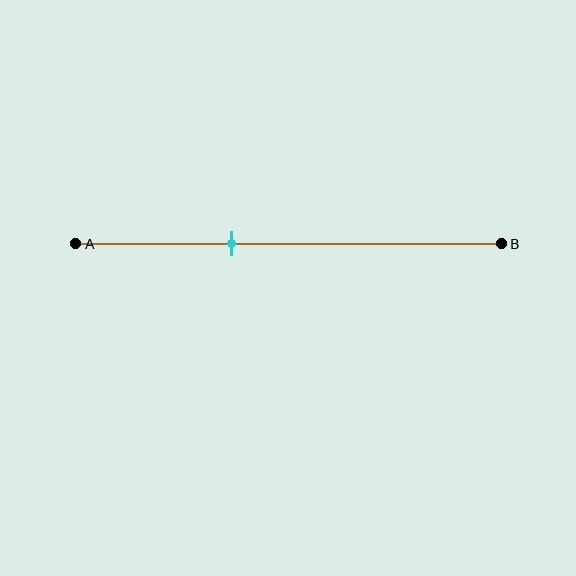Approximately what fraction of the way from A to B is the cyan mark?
The cyan mark is approximately 35% of the way from A to B.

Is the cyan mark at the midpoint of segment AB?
No, the mark is at about 35% from A, not at the 50% midpoint.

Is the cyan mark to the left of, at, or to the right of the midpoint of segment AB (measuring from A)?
The cyan mark is to the left of the midpoint of segment AB.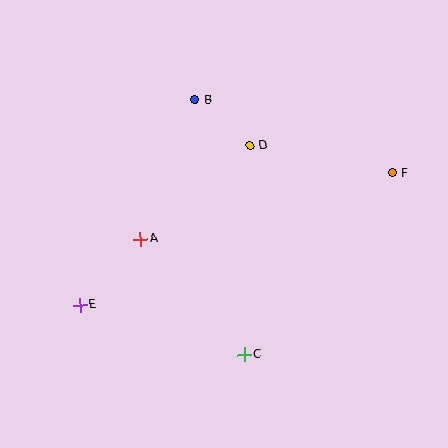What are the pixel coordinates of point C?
Point C is at (244, 355).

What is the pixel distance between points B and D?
The distance between B and D is 71 pixels.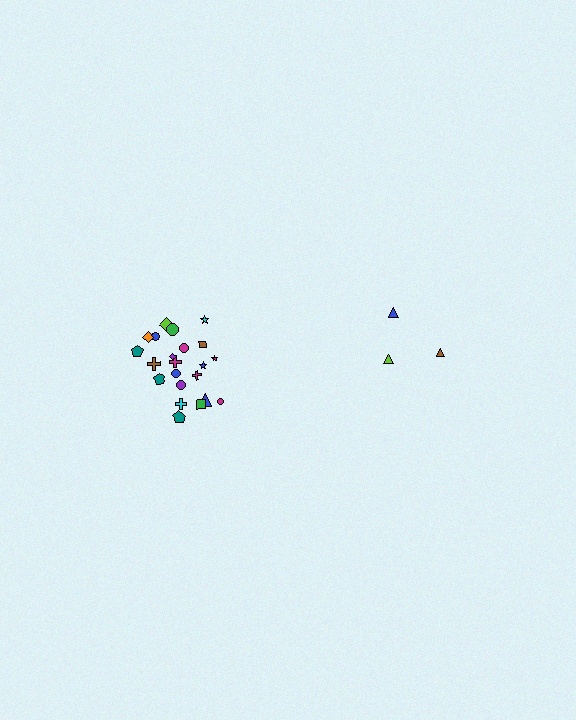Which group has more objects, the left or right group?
The left group.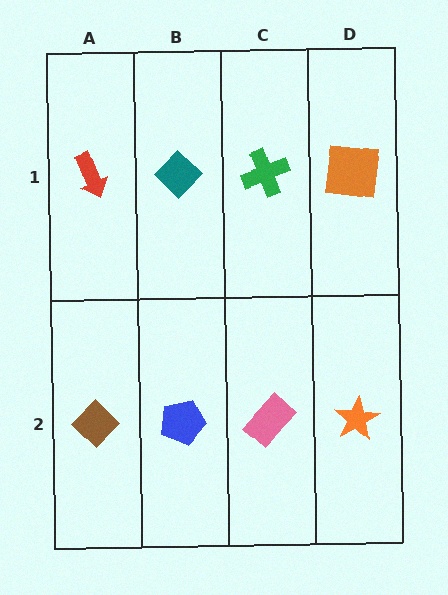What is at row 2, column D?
An orange star.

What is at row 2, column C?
A pink rectangle.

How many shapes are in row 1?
4 shapes.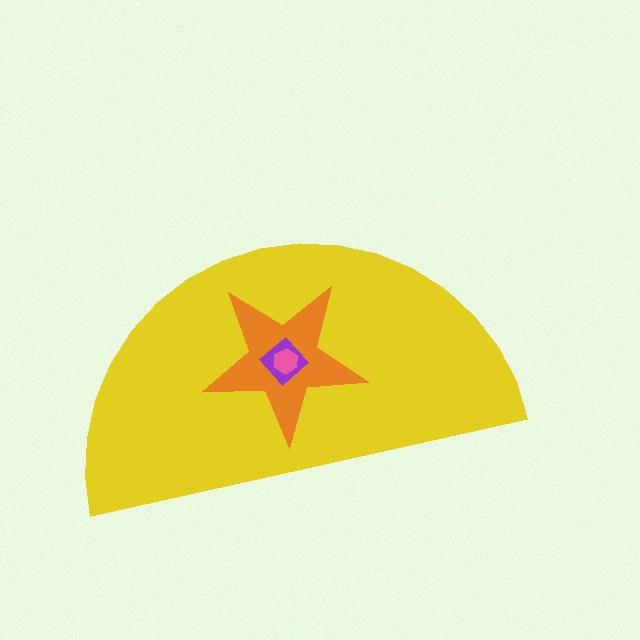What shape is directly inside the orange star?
The purple diamond.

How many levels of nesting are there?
4.